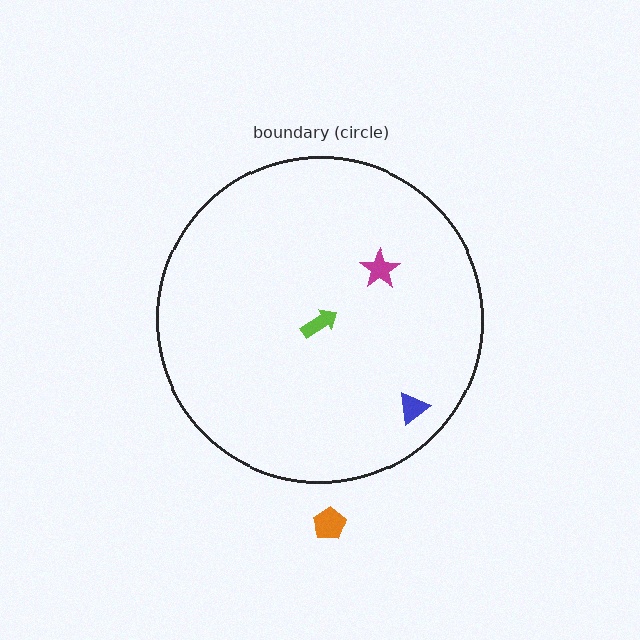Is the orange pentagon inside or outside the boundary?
Outside.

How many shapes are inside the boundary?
3 inside, 1 outside.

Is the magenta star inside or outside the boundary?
Inside.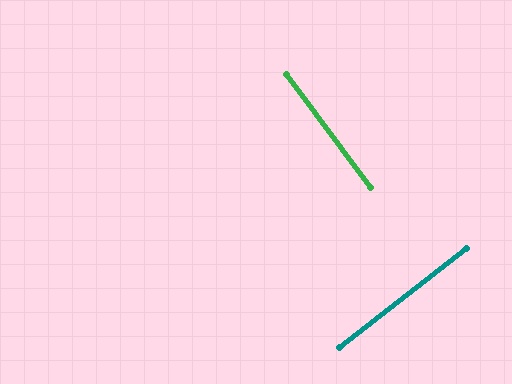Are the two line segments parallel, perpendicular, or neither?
Perpendicular — they meet at approximately 89°.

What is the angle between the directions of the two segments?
Approximately 89 degrees.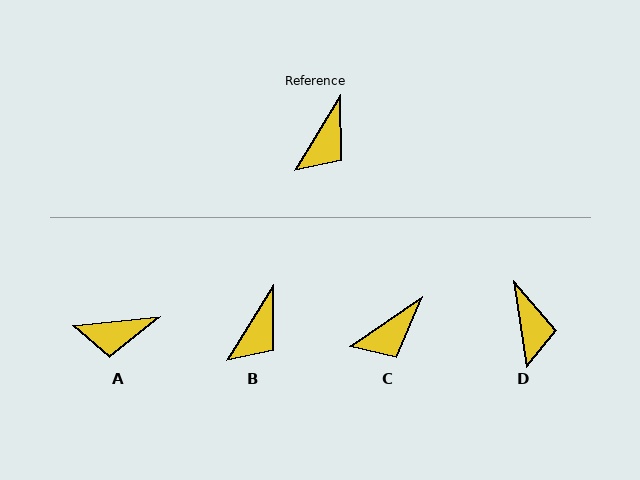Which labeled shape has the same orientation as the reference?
B.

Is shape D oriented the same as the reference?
No, it is off by about 40 degrees.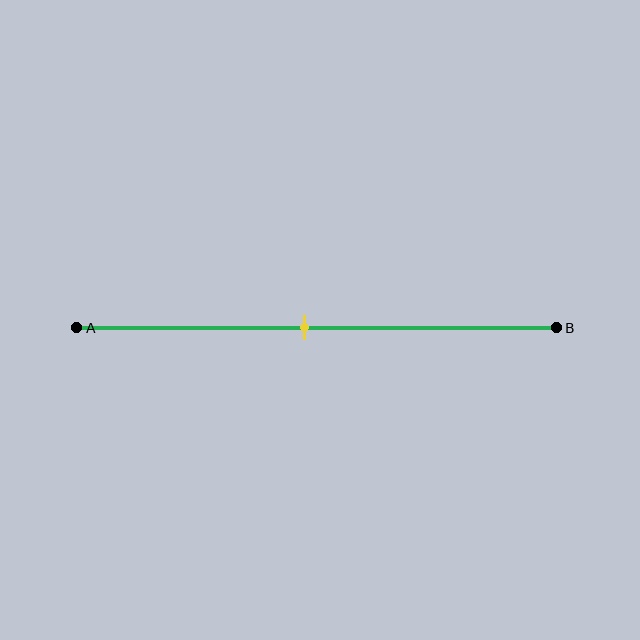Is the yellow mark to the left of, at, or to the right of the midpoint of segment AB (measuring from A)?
The yellow mark is approximately at the midpoint of segment AB.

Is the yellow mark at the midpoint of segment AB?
Yes, the mark is approximately at the midpoint.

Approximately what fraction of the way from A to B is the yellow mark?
The yellow mark is approximately 45% of the way from A to B.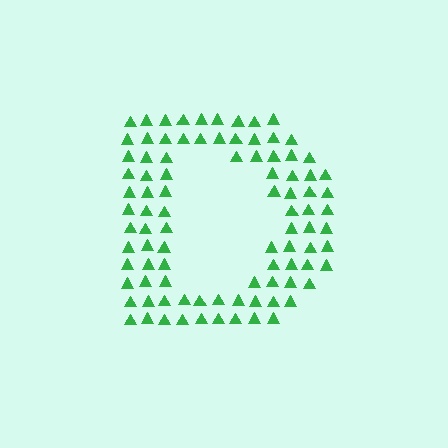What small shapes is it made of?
It is made of small triangles.